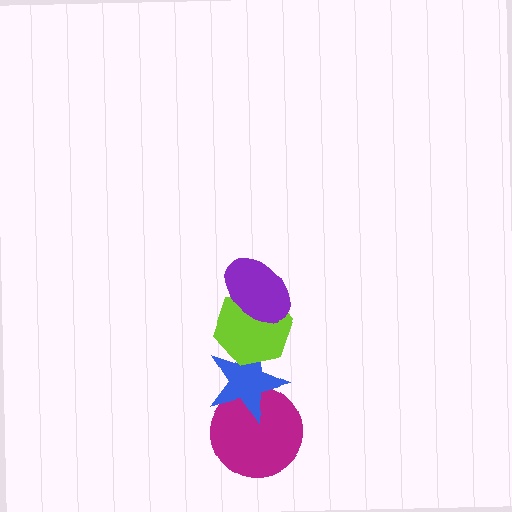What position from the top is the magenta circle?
The magenta circle is 4th from the top.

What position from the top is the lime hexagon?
The lime hexagon is 2nd from the top.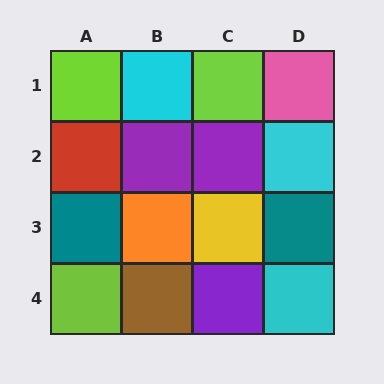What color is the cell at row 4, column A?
Lime.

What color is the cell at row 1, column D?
Pink.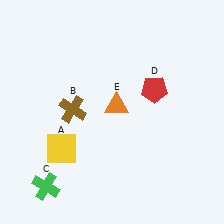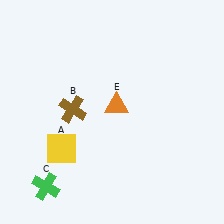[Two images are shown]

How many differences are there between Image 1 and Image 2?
There is 1 difference between the two images.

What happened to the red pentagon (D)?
The red pentagon (D) was removed in Image 2. It was in the top-right area of Image 1.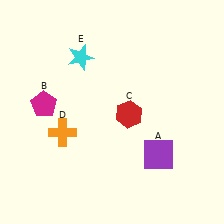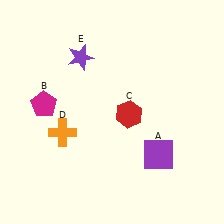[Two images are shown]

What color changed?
The star (E) changed from cyan in Image 1 to purple in Image 2.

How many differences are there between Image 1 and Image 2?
There is 1 difference between the two images.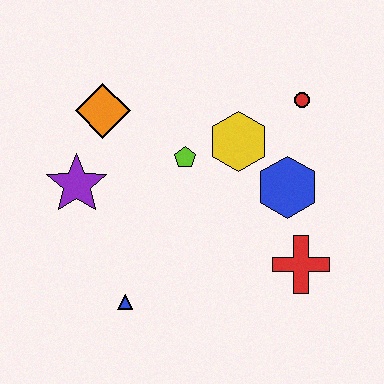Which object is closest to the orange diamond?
The purple star is closest to the orange diamond.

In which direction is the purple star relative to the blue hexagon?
The purple star is to the left of the blue hexagon.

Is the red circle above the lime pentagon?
Yes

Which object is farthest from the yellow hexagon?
The blue triangle is farthest from the yellow hexagon.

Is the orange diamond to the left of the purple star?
No